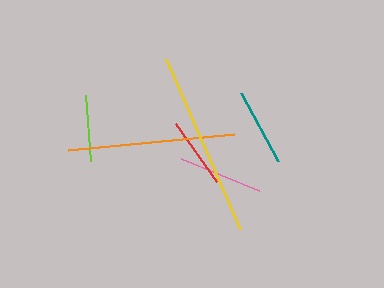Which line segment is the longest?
The yellow line is the longest at approximately 186 pixels.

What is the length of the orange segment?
The orange segment is approximately 167 pixels long.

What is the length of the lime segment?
The lime segment is approximately 67 pixels long.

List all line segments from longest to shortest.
From longest to shortest: yellow, orange, pink, teal, red, lime.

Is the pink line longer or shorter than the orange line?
The orange line is longer than the pink line.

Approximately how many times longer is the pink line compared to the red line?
The pink line is approximately 1.2 times the length of the red line.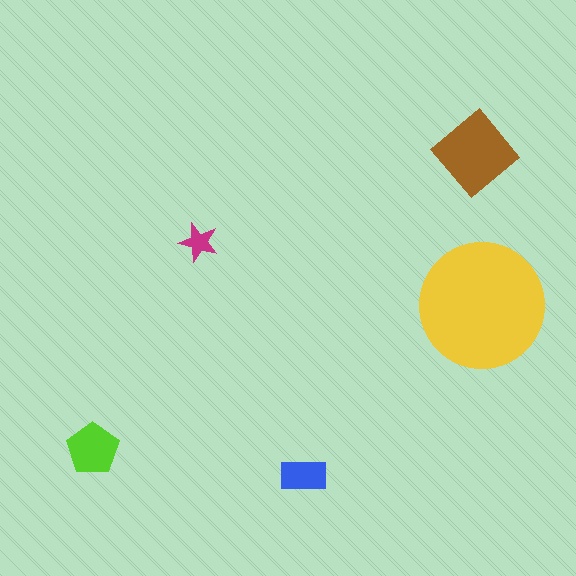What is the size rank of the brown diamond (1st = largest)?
2nd.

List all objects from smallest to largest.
The magenta star, the blue rectangle, the lime pentagon, the brown diamond, the yellow circle.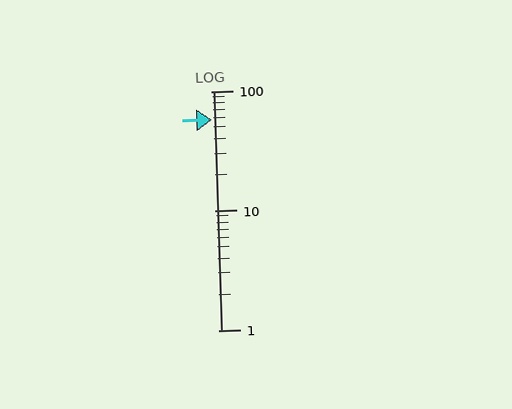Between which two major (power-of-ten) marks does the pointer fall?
The pointer is between 10 and 100.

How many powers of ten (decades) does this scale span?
The scale spans 2 decades, from 1 to 100.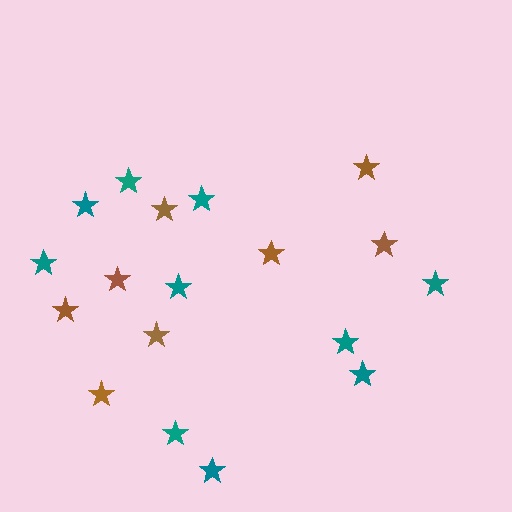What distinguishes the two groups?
There are 2 groups: one group of teal stars (10) and one group of brown stars (8).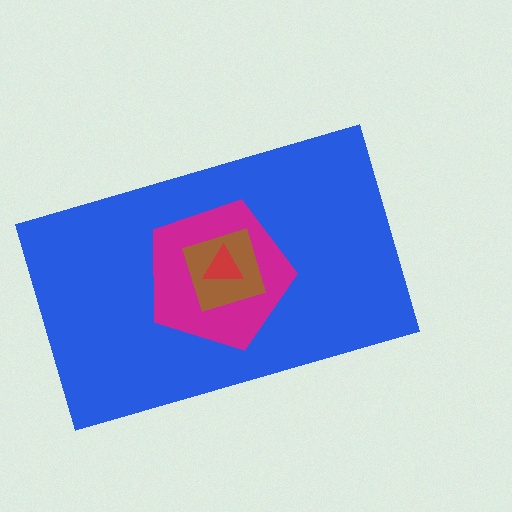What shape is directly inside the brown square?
The red triangle.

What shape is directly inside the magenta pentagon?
The brown square.